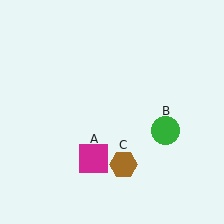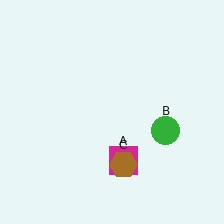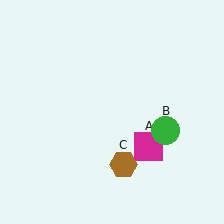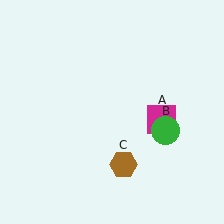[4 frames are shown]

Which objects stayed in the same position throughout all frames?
Green circle (object B) and brown hexagon (object C) remained stationary.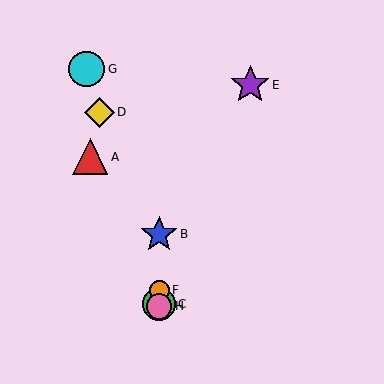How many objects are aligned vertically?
4 objects (B, C, F, H) are aligned vertically.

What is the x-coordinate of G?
Object G is at x≈87.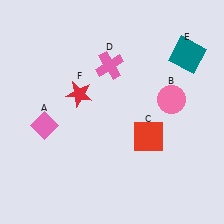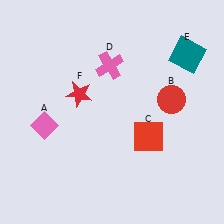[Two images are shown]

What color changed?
The circle (B) changed from pink in Image 1 to red in Image 2.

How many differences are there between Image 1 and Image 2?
There is 1 difference between the two images.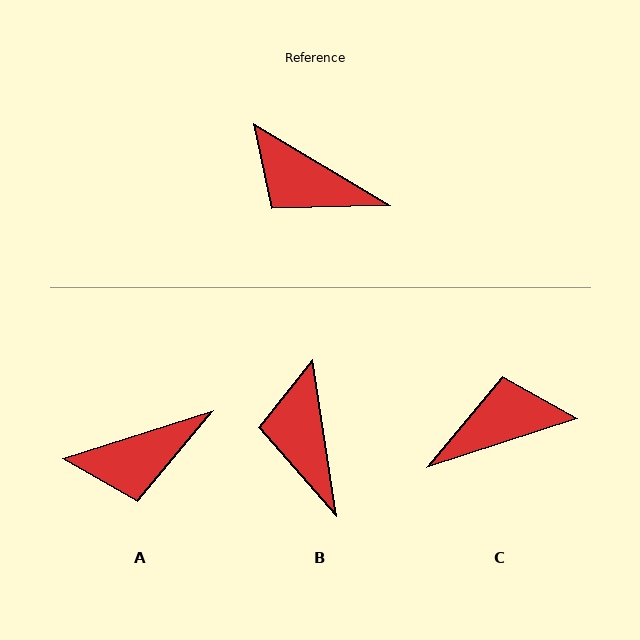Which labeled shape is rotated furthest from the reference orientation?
C, about 131 degrees away.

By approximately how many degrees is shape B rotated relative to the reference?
Approximately 50 degrees clockwise.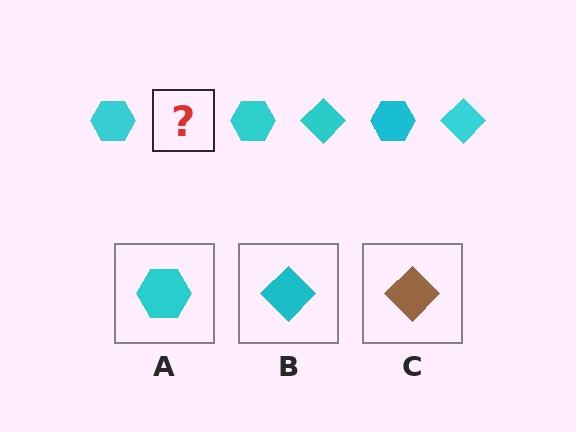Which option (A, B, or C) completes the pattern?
B.